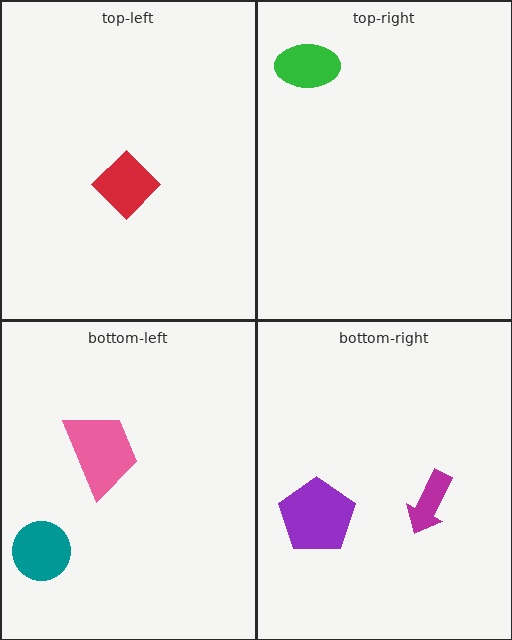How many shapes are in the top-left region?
1.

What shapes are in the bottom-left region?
The teal circle, the pink trapezoid.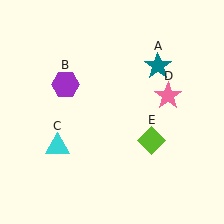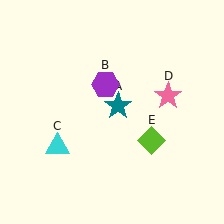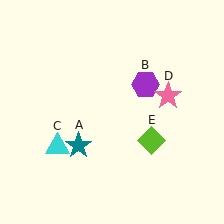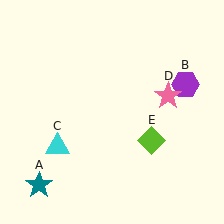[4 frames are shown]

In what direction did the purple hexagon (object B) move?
The purple hexagon (object B) moved right.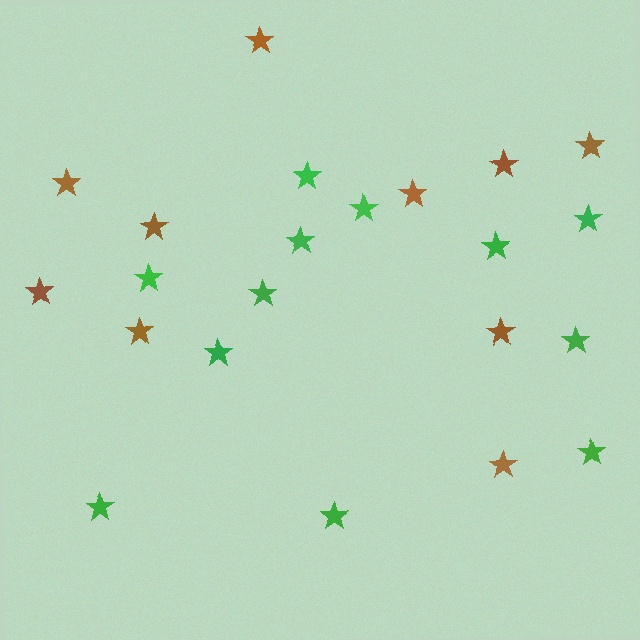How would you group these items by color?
There are 2 groups: one group of green stars (12) and one group of brown stars (10).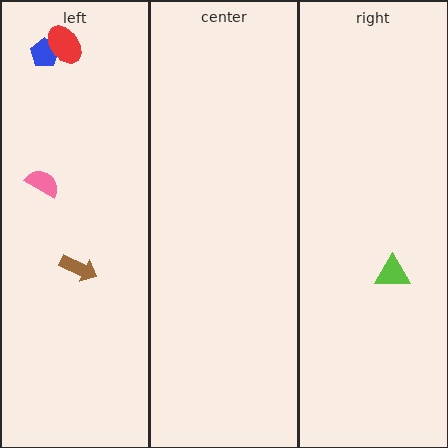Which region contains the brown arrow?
The left region.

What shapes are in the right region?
The lime triangle.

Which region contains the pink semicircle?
The left region.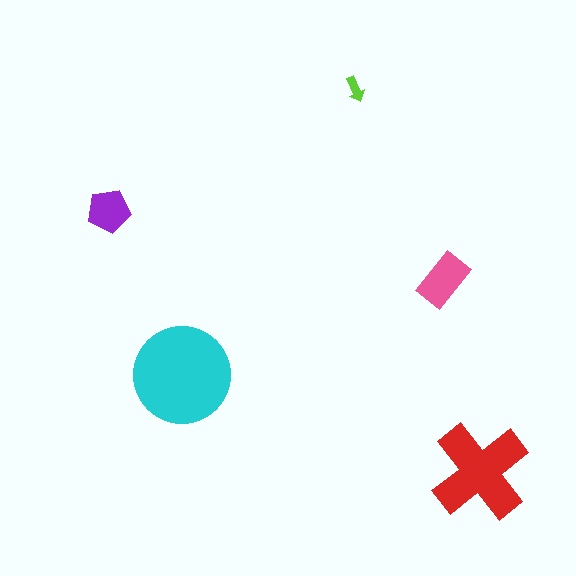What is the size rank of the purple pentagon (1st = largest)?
4th.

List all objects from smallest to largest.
The lime arrow, the purple pentagon, the pink rectangle, the red cross, the cyan circle.